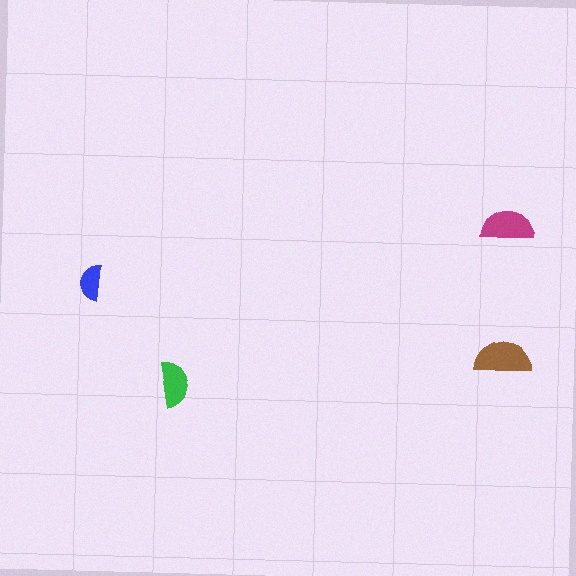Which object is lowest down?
The green semicircle is bottommost.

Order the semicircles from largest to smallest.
the brown one, the magenta one, the green one, the blue one.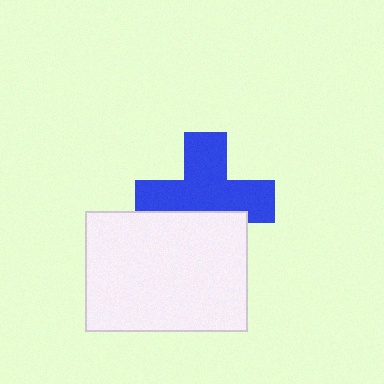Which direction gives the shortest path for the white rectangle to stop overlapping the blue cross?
Moving down gives the shortest separation.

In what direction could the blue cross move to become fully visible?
The blue cross could move up. That would shift it out from behind the white rectangle entirely.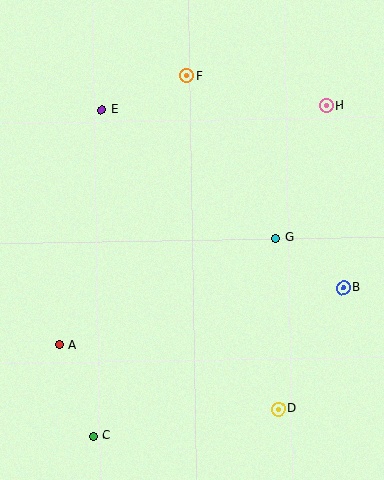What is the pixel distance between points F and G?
The distance between F and G is 185 pixels.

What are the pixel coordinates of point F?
Point F is at (187, 76).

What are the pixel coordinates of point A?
Point A is at (59, 345).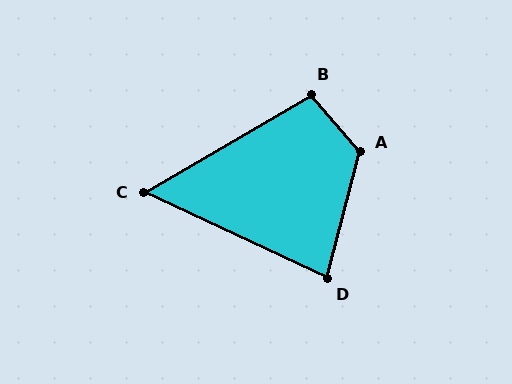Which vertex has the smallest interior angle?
C, at approximately 55 degrees.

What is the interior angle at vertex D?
Approximately 80 degrees (acute).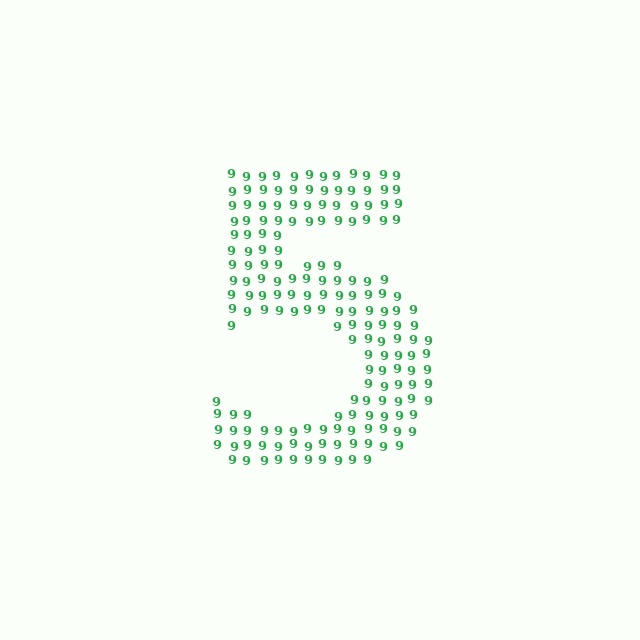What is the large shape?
The large shape is the digit 5.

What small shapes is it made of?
It is made of small digit 9's.